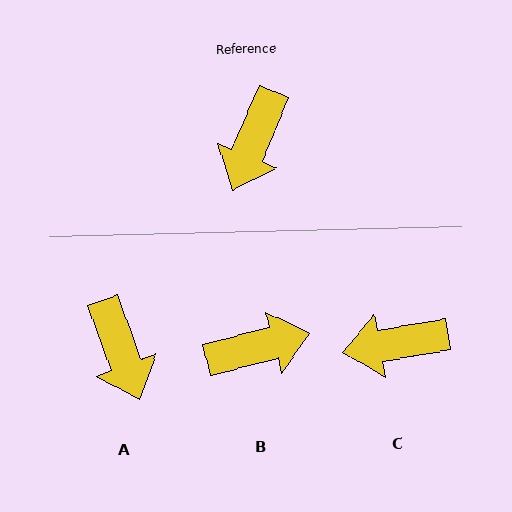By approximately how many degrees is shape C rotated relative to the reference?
Approximately 57 degrees clockwise.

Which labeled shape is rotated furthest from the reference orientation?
B, about 127 degrees away.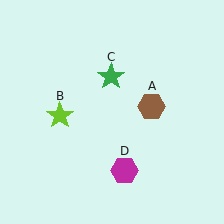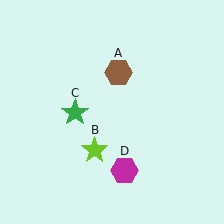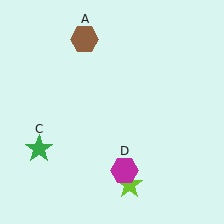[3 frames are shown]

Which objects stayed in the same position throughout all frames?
Magenta hexagon (object D) remained stationary.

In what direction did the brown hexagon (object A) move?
The brown hexagon (object A) moved up and to the left.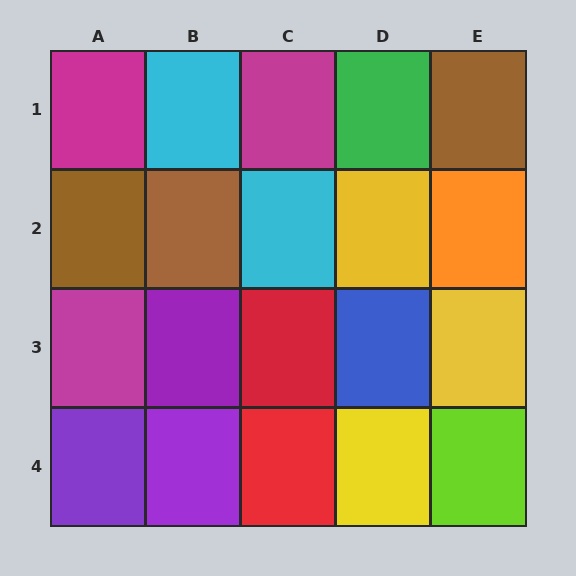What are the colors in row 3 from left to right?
Magenta, purple, red, blue, yellow.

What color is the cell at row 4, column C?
Red.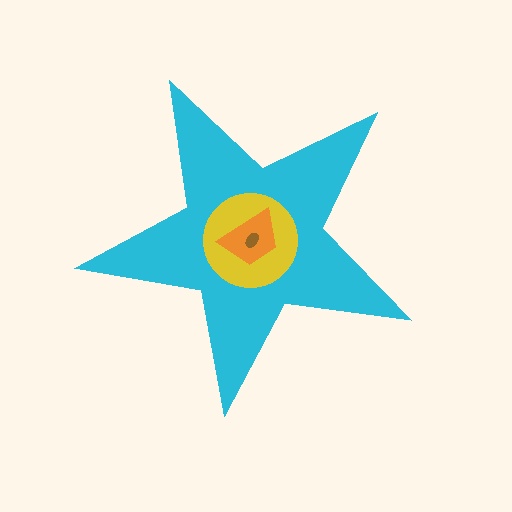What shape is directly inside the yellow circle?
The orange trapezoid.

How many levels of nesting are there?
4.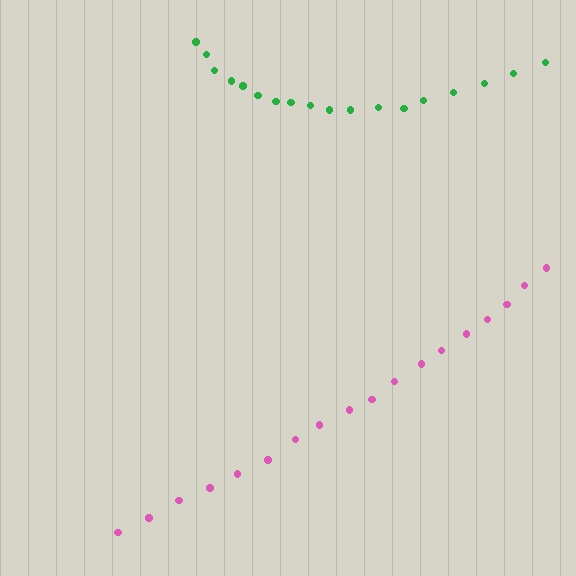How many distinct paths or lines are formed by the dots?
There are 2 distinct paths.